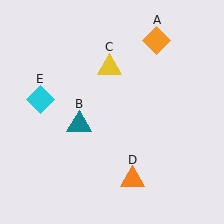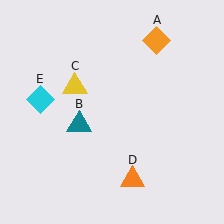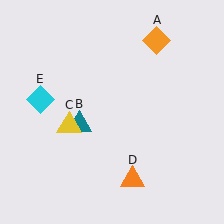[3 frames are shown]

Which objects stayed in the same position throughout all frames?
Orange diamond (object A) and teal triangle (object B) and orange triangle (object D) and cyan diamond (object E) remained stationary.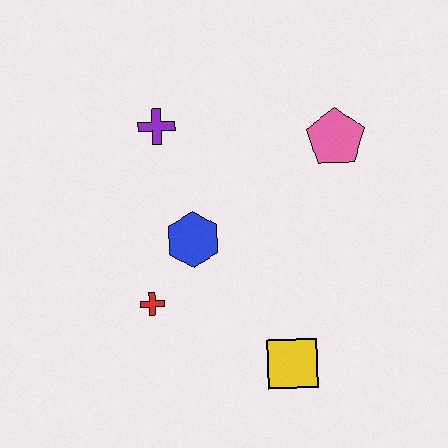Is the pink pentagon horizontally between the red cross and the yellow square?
No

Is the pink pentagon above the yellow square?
Yes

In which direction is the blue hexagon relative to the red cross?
The blue hexagon is above the red cross.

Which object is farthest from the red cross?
The pink pentagon is farthest from the red cross.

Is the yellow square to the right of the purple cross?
Yes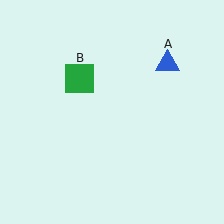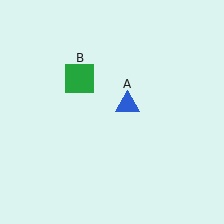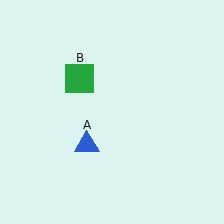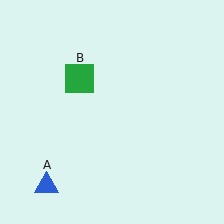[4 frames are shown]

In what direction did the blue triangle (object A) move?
The blue triangle (object A) moved down and to the left.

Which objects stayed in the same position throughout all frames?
Green square (object B) remained stationary.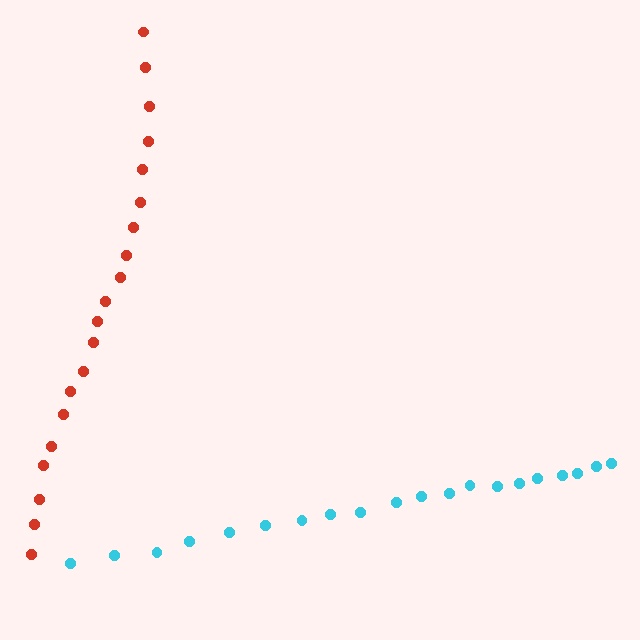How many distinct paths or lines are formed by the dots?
There are 2 distinct paths.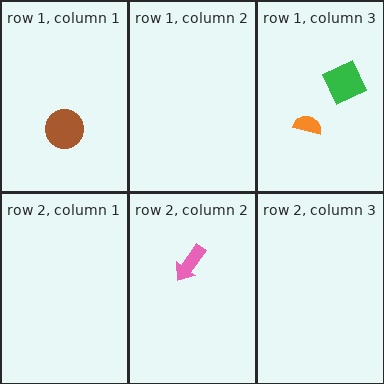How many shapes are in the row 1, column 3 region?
2.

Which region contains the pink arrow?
The row 2, column 2 region.